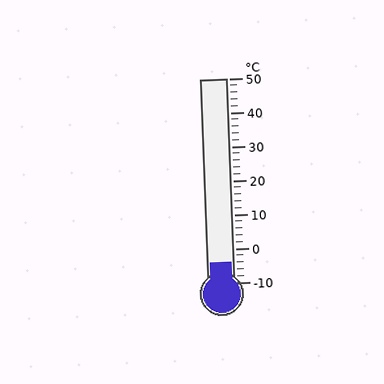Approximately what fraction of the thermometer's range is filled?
The thermometer is filled to approximately 10% of its range.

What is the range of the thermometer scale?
The thermometer scale ranges from -10°C to 50°C.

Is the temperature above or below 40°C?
The temperature is below 40°C.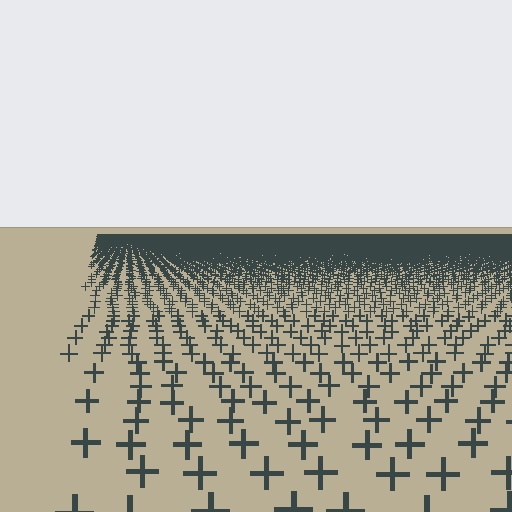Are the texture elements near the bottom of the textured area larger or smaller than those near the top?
Larger. Near the bottom, elements are closer to the viewer and appear at a bigger on-screen size.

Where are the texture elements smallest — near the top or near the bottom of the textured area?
Near the top.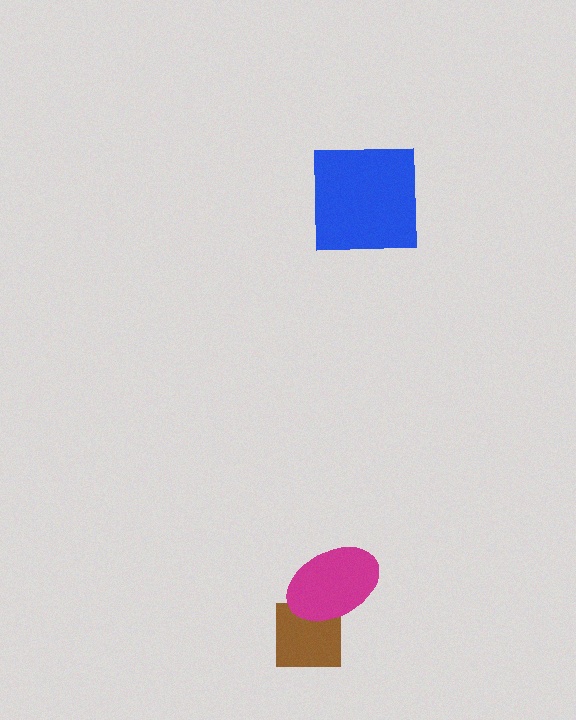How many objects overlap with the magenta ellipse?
1 object overlaps with the magenta ellipse.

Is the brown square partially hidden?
Yes, it is partially covered by another shape.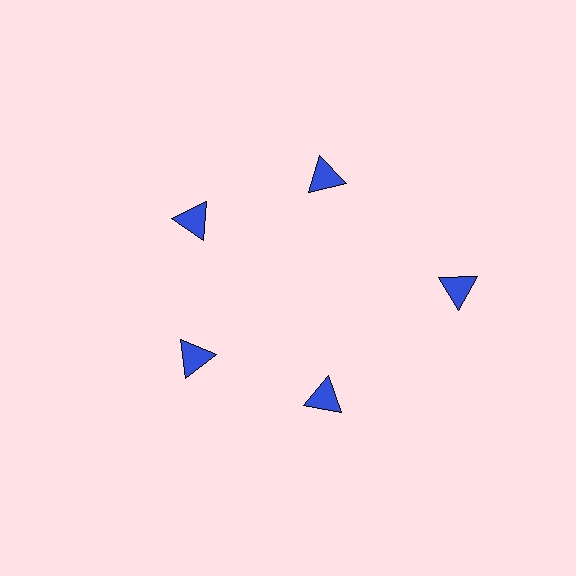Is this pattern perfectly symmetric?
No. The 5 blue triangles are arranged in a ring, but one element near the 3 o'clock position is pushed outward from the center, breaking the 5-fold rotational symmetry.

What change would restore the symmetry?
The symmetry would be restored by moving it inward, back onto the ring so that all 5 triangles sit at equal angles and equal distance from the center.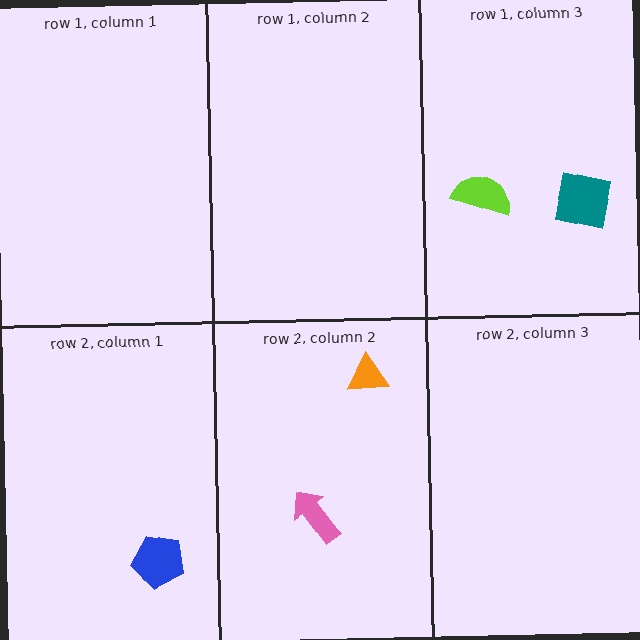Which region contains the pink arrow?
The row 2, column 2 region.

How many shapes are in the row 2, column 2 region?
2.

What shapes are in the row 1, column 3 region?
The teal square, the lime semicircle.